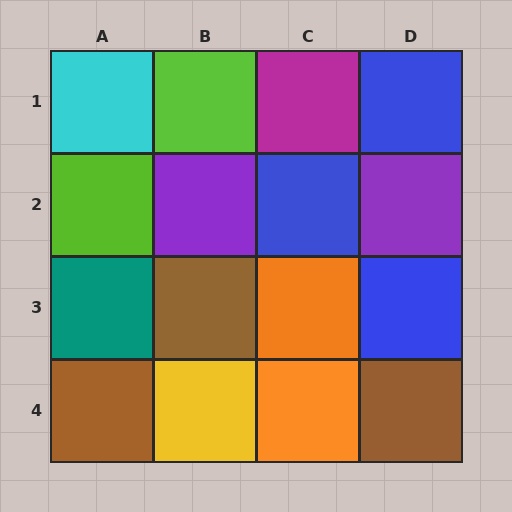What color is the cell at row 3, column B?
Brown.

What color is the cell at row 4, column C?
Orange.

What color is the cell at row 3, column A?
Teal.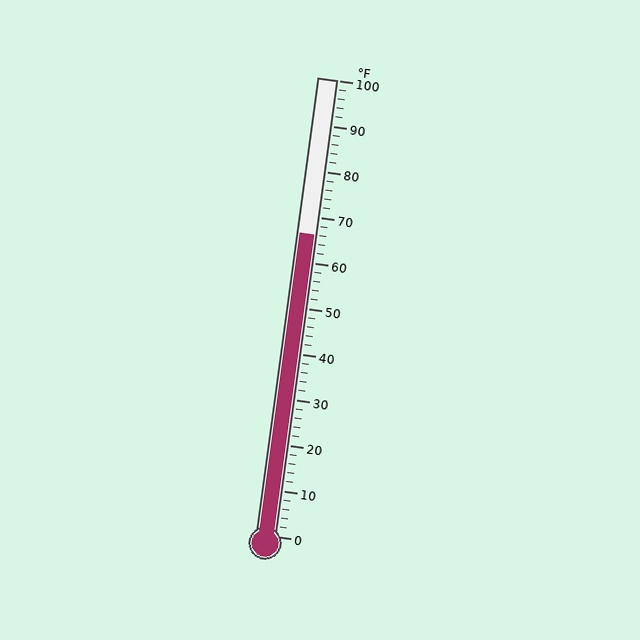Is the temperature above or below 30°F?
The temperature is above 30°F.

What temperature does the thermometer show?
The thermometer shows approximately 66°F.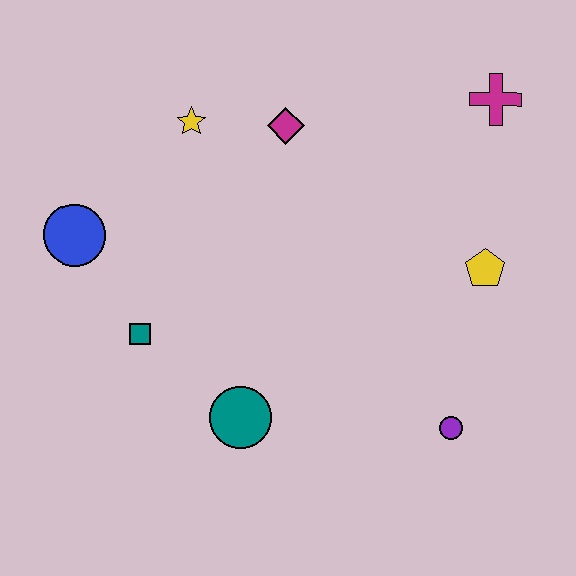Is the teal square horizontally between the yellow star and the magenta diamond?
No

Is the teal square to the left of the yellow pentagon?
Yes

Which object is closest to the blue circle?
The teal square is closest to the blue circle.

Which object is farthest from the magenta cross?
The blue circle is farthest from the magenta cross.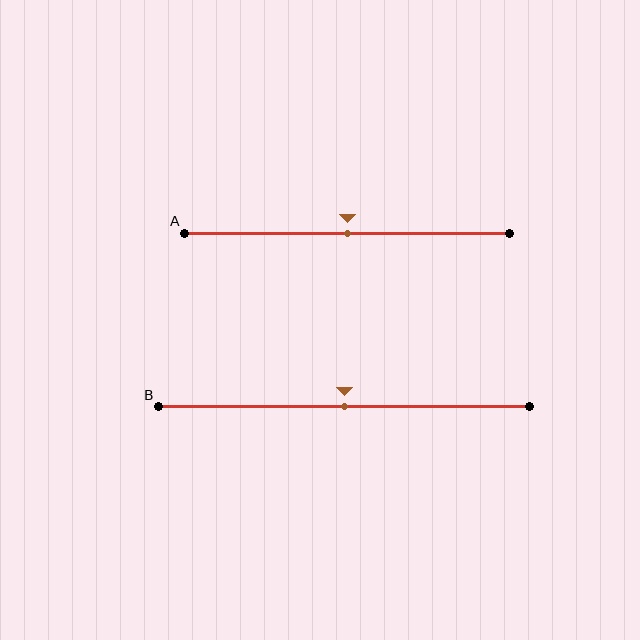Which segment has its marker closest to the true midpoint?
Segment A has its marker closest to the true midpoint.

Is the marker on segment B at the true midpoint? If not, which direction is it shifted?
Yes, the marker on segment B is at the true midpoint.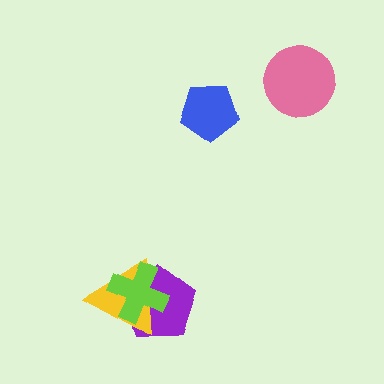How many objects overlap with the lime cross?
2 objects overlap with the lime cross.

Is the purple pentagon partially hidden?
Yes, it is partially covered by another shape.